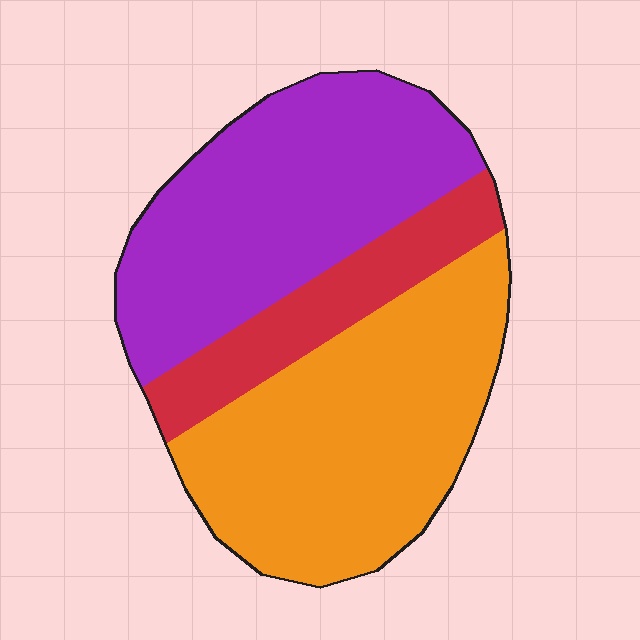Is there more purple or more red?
Purple.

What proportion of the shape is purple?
Purple takes up about two fifths (2/5) of the shape.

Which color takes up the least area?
Red, at roughly 15%.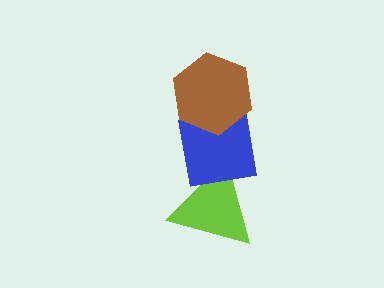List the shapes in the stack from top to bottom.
From top to bottom: the brown hexagon, the blue square, the lime triangle.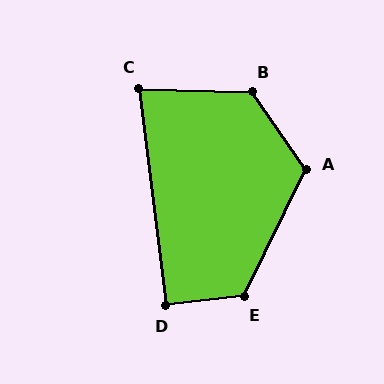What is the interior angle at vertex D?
Approximately 90 degrees (approximately right).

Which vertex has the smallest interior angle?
C, at approximately 81 degrees.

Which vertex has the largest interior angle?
B, at approximately 127 degrees.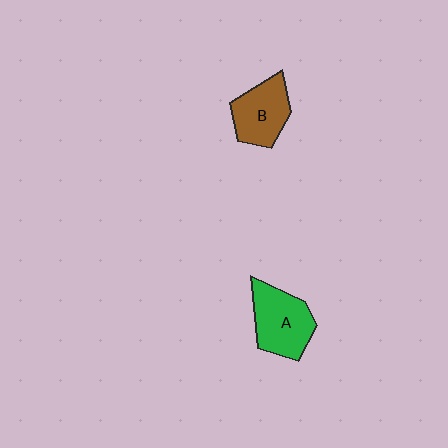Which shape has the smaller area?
Shape B (brown).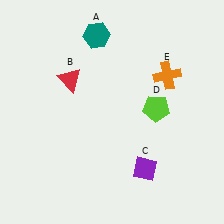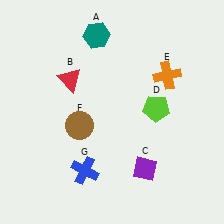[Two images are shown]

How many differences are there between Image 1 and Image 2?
There are 2 differences between the two images.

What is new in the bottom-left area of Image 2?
A blue cross (G) was added in the bottom-left area of Image 2.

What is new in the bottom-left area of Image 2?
A brown circle (F) was added in the bottom-left area of Image 2.